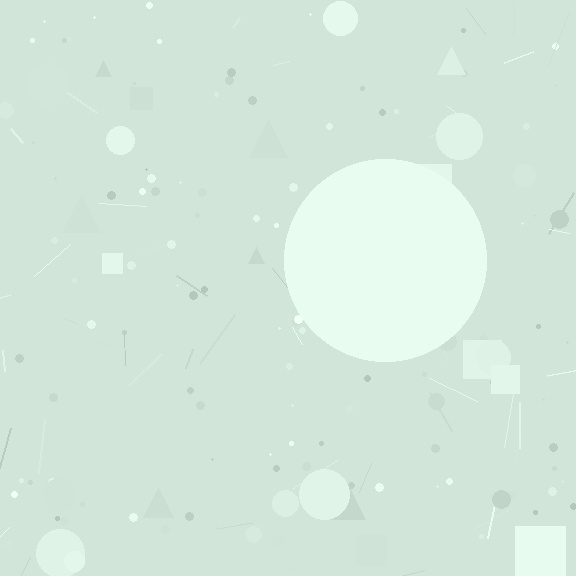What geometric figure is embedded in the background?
A circle is embedded in the background.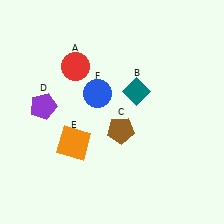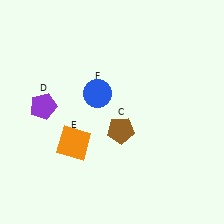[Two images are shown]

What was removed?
The red circle (A), the teal diamond (B) were removed in Image 2.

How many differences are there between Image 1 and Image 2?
There are 2 differences between the two images.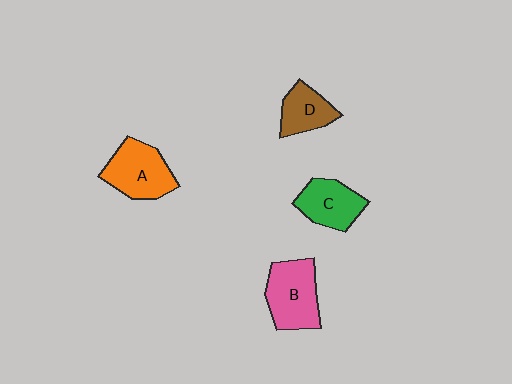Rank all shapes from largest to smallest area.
From largest to smallest: B (pink), A (orange), C (green), D (brown).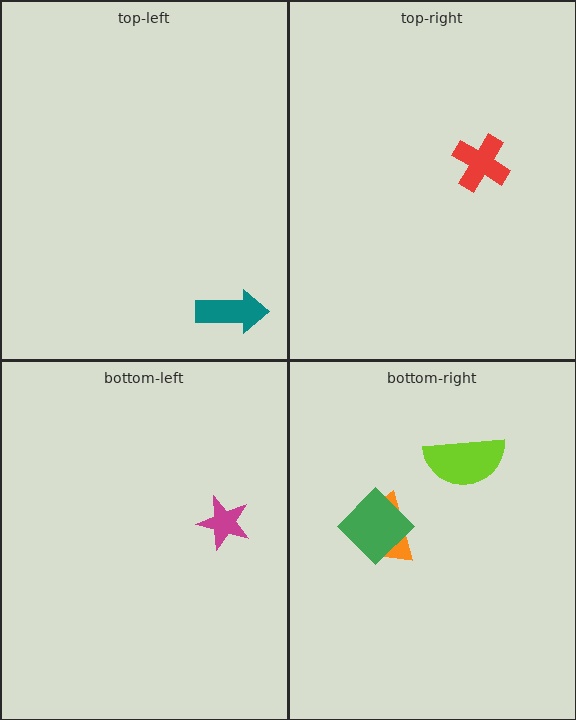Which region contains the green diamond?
The bottom-right region.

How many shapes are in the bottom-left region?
1.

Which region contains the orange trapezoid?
The bottom-right region.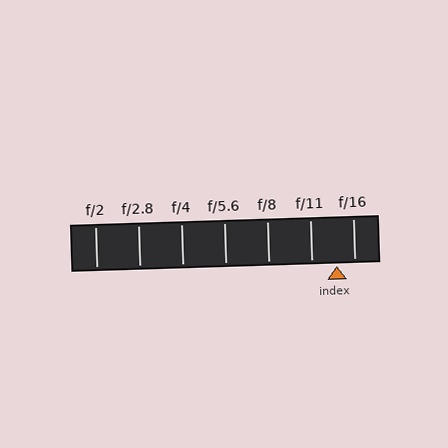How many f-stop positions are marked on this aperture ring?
There are 7 f-stop positions marked.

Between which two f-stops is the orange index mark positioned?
The index mark is between f/11 and f/16.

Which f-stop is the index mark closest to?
The index mark is closest to f/16.